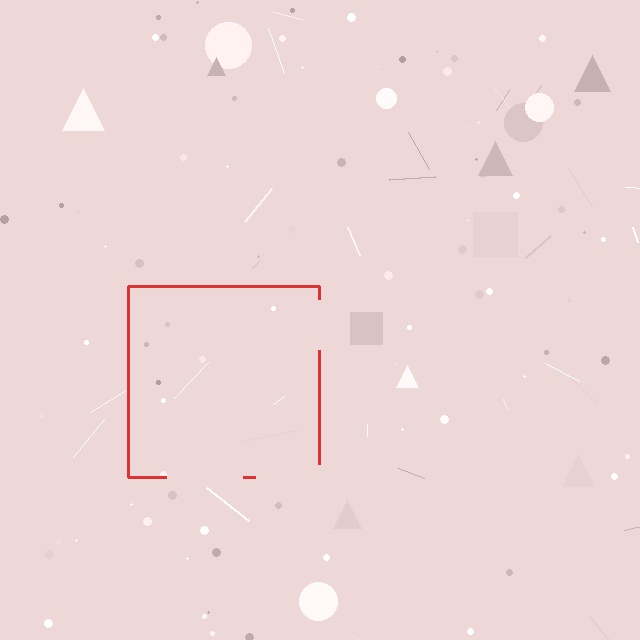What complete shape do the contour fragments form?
The contour fragments form a square.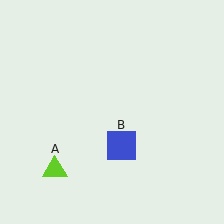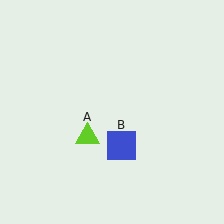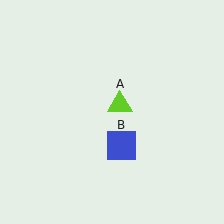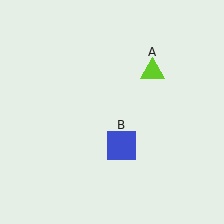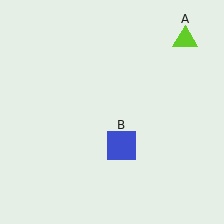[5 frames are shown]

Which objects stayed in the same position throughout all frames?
Blue square (object B) remained stationary.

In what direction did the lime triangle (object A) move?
The lime triangle (object A) moved up and to the right.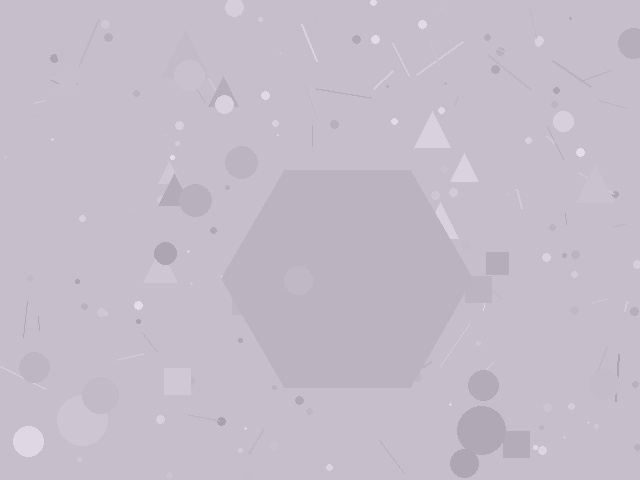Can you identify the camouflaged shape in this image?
The camouflaged shape is a hexagon.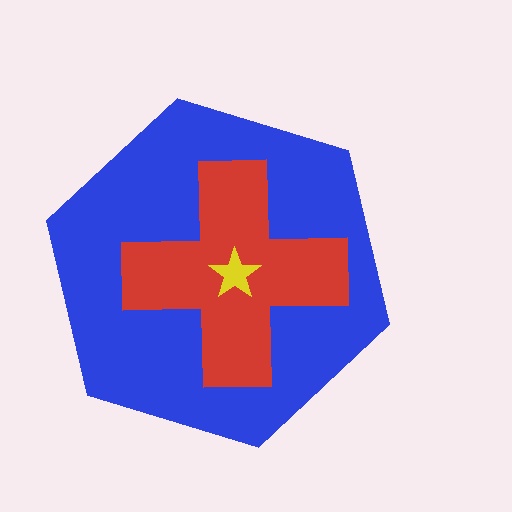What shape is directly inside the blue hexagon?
The red cross.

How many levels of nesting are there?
3.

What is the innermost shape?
The yellow star.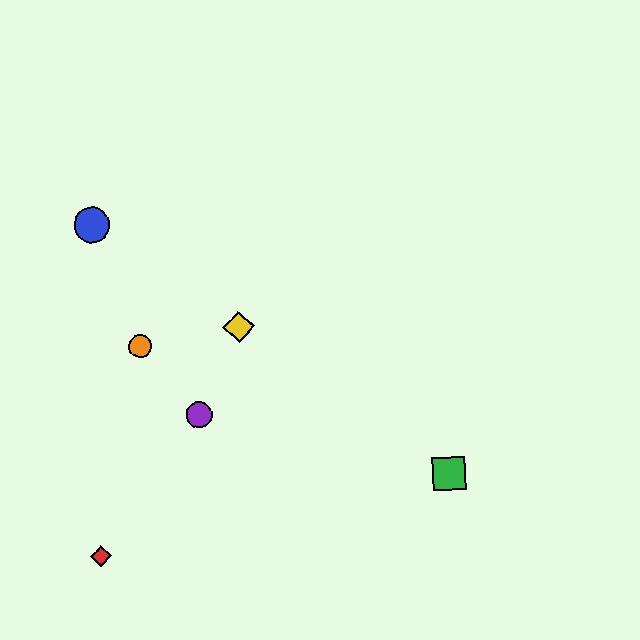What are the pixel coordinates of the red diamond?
The red diamond is at (101, 556).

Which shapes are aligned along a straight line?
The blue circle, the green square, the yellow diamond are aligned along a straight line.